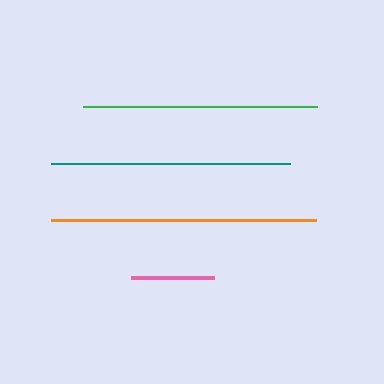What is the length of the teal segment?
The teal segment is approximately 239 pixels long.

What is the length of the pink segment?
The pink segment is approximately 83 pixels long.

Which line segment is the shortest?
The pink line is the shortest at approximately 83 pixels.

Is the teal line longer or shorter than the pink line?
The teal line is longer than the pink line.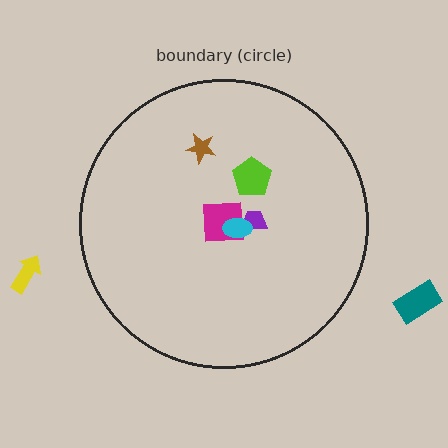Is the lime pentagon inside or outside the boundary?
Inside.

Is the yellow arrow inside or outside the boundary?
Outside.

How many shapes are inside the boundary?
5 inside, 2 outside.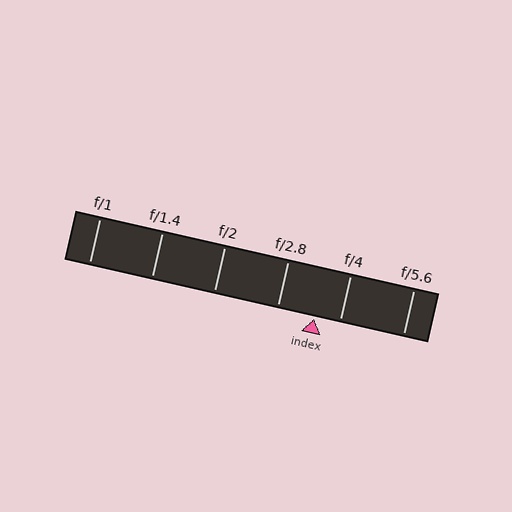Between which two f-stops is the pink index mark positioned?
The index mark is between f/2.8 and f/4.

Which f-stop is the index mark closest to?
The index mark is closest to f/4.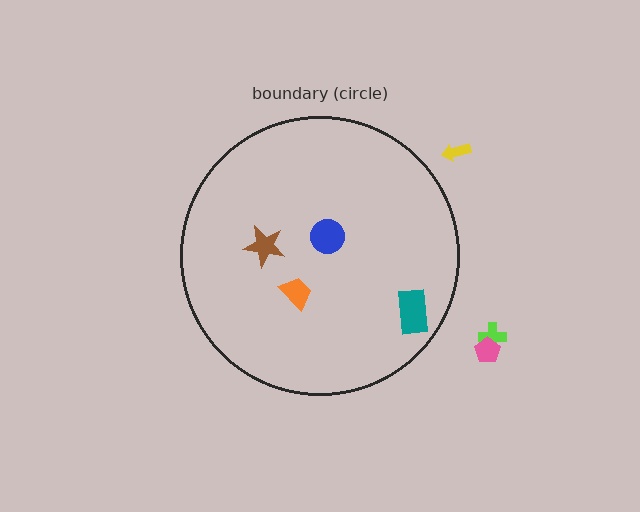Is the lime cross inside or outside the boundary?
Outside.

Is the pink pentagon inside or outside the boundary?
Outside.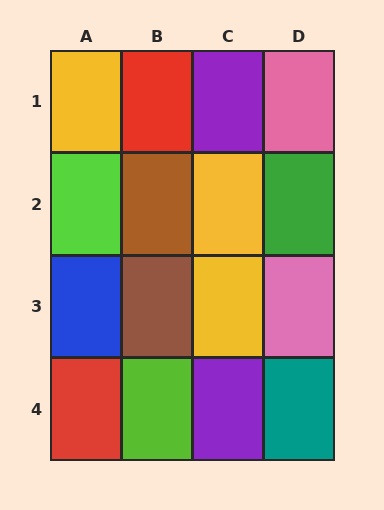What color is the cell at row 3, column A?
Blue.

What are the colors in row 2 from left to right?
Lime, brown, yellow, green.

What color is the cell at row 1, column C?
Purple.